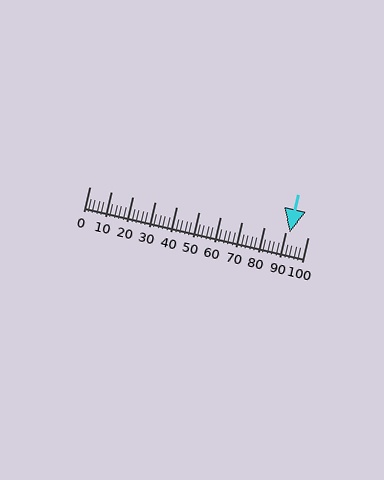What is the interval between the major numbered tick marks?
The major tick marks are spaced 10 units apart.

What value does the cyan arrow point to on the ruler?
The cyan arrow points to approximately 92.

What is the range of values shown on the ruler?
The ruler shows values from 0 to 100.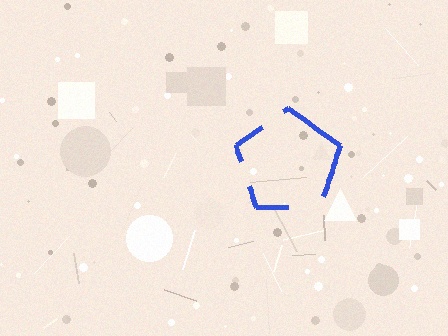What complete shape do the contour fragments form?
The contour fragments form a pentagon.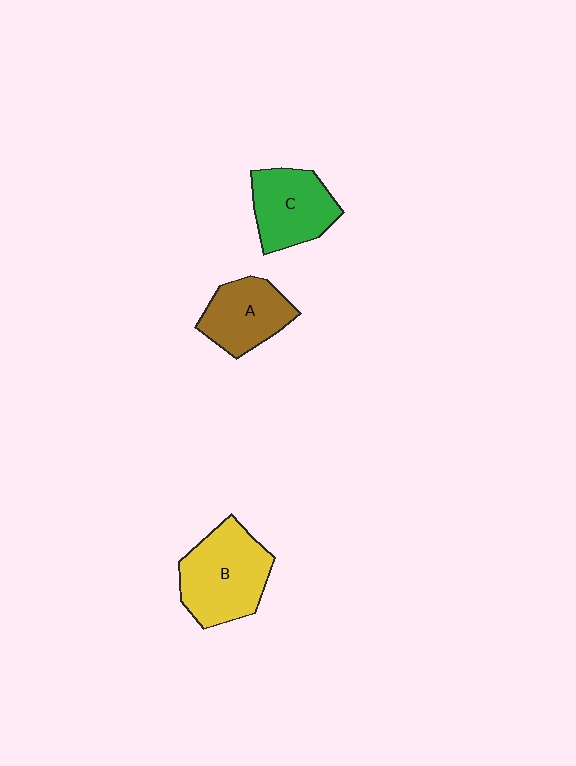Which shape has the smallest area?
Shape A (brown).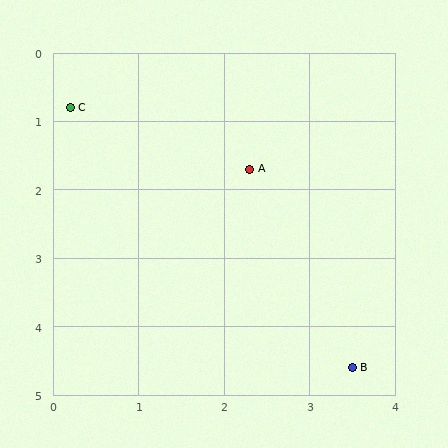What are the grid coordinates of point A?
Point A is at approximately (2.3, 1.7).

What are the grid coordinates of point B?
Point B is at approximately (3.5, 4.6).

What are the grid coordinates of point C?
Point C is at approximately (0.2, 0.8).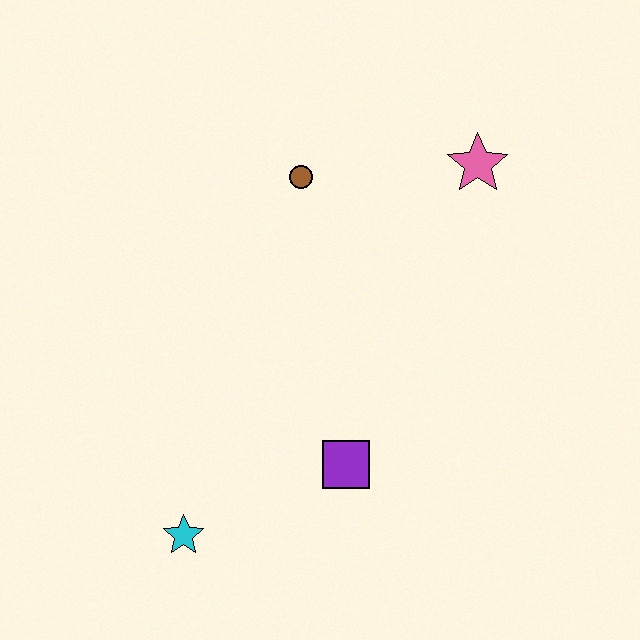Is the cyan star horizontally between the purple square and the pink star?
No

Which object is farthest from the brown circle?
The cyan star is farthest from the brown circle.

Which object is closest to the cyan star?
The purple square is closest to the cyan star.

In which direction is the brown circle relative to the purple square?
The brown circle is above the purple square.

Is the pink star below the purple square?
No